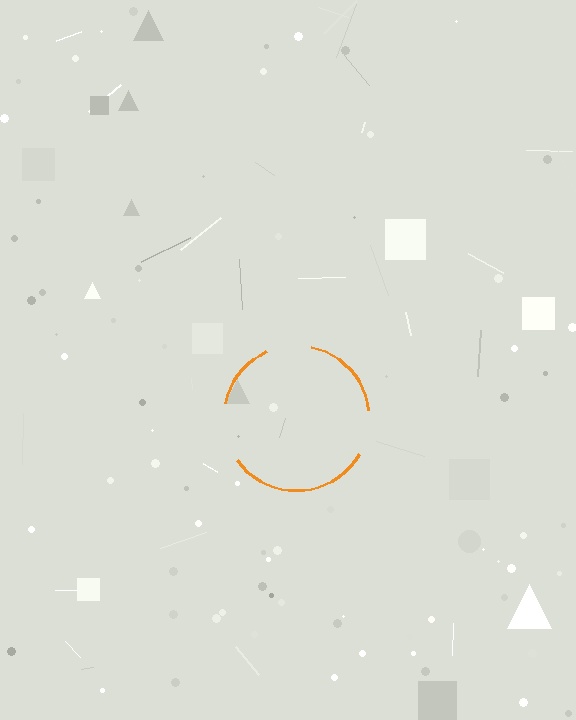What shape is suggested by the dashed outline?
The dashed outline suggests a circle.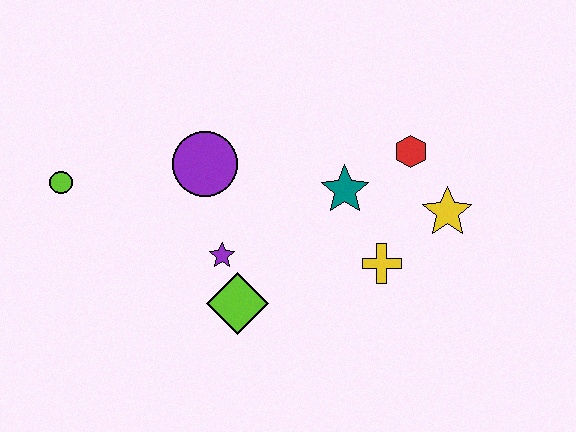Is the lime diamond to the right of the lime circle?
Yes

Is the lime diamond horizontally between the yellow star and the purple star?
Yes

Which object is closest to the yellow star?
The red hexagon is closest to the yellow star.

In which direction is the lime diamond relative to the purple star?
The lime diamond is below the purple star.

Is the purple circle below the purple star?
No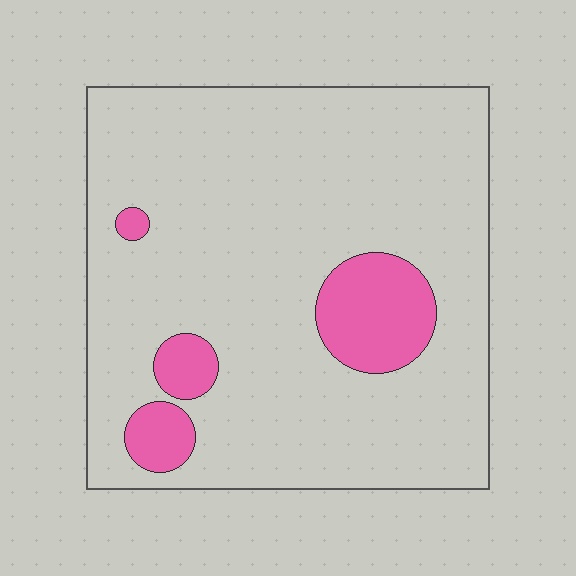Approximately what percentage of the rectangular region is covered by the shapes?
Approximately 10%.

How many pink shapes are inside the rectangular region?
4.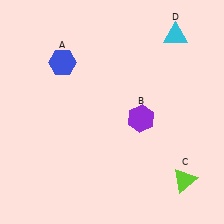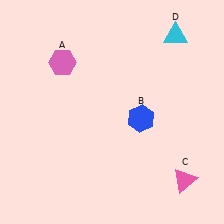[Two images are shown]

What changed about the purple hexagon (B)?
In Image 1, B is purple. In Image 2, it changed to blue.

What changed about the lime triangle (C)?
In Image 1, C is lime. In Image 2, it changed to pink.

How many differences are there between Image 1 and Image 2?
There are 3 differences between the two images.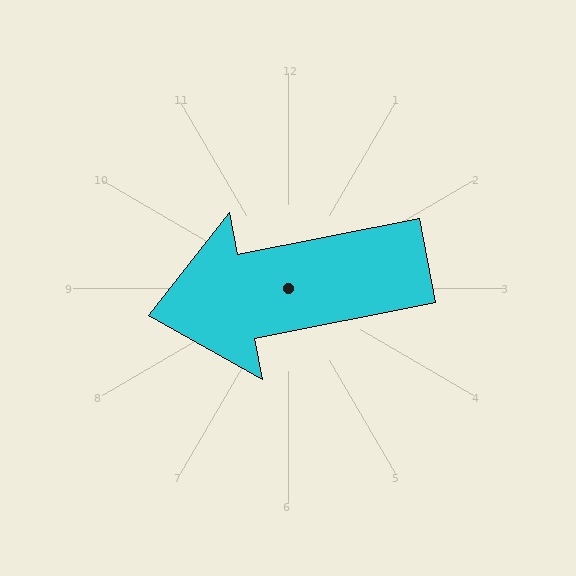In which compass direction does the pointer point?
West.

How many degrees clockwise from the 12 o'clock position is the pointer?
Approximately 259 degrees.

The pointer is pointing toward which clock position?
Roughly 9 o'clock.